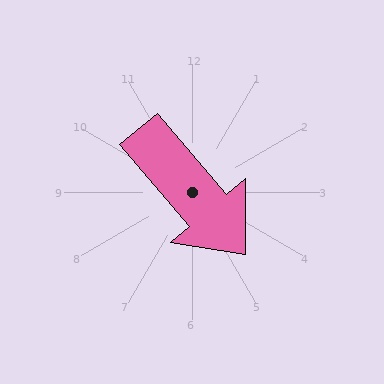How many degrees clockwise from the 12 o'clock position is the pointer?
Approximately 140 degrees.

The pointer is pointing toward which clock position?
Roughly 5 o'clock.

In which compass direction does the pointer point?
Southeast.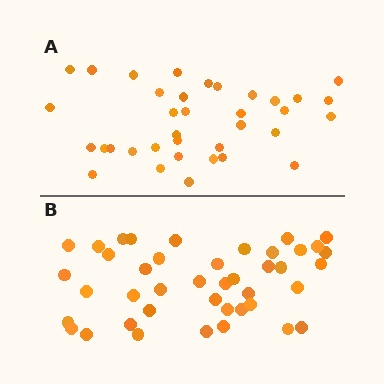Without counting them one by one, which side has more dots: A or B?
Region B (the bottom region) has more dots.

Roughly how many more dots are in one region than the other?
Region B has about 6 more dots than region A.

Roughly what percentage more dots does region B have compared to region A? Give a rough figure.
About 15% more.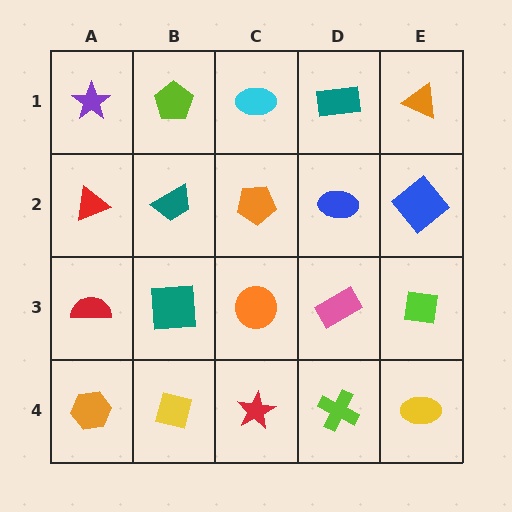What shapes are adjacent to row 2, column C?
A cyan ellipse (row 1, column C), an orange circle (row 3, column C), a teal trapezoid (row 2, column B), a blue ellipse (row 2, column D).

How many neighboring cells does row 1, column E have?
2.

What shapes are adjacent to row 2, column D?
A teal rectangle (row 1, column D), a pink rectangle (row 3, column D), an orange pentagon (row 2, column C), a blue diamond (row 2, column E).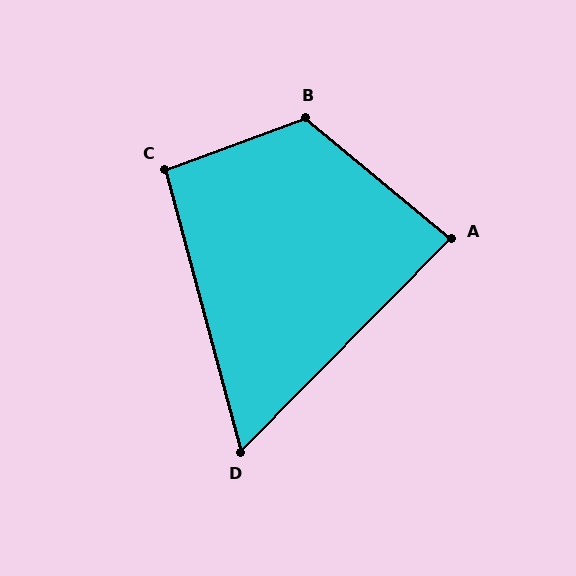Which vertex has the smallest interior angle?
D, at approximately 60 degrees.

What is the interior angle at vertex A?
Approximately 85 degrees (approximately right).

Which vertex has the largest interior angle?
B, at approximately 120 degrees.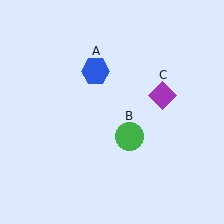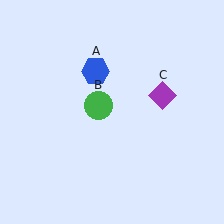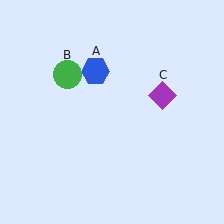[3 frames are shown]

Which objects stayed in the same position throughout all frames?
Blue hexagon (object A) and purple diamond (object C) remained stationary.